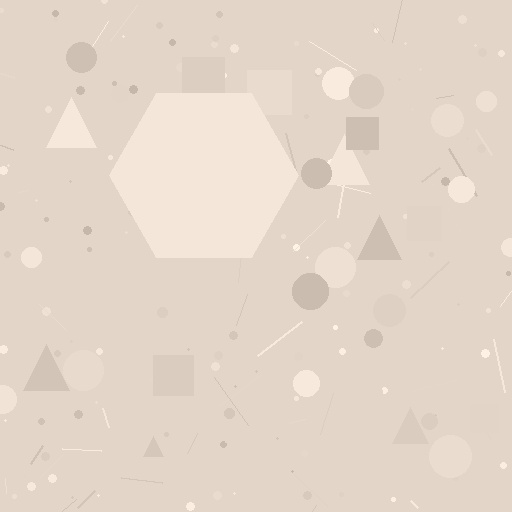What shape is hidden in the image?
A hexagon is hidden in the image.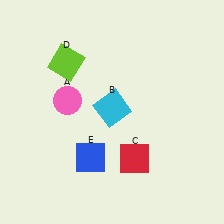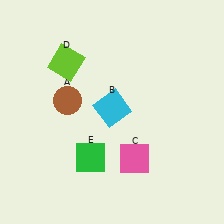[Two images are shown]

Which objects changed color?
A changed from pink to brown. C changed from red to pink. E changed from blue to green.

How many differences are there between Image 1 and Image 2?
There are 3 differences between the two images.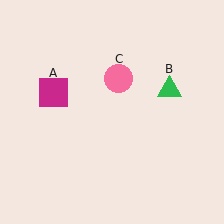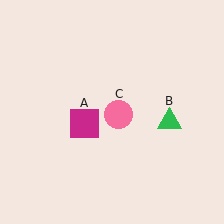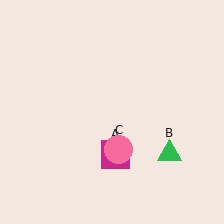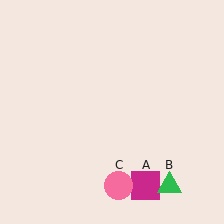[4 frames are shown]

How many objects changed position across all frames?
3 objects changed position: magenta square (object A), green triangle (object B), pink circle (object C).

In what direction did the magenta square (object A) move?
The magenta square (object A) moved down and to the right.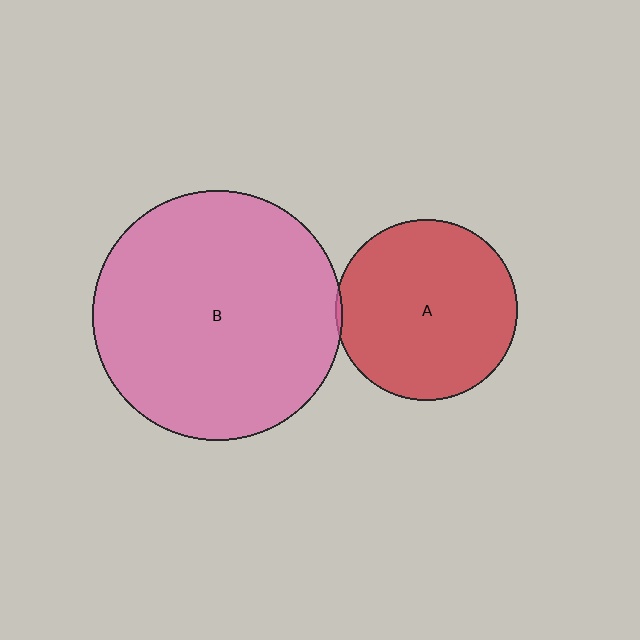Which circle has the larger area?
Circle B (pink).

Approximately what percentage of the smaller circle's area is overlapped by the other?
Approximately 5%.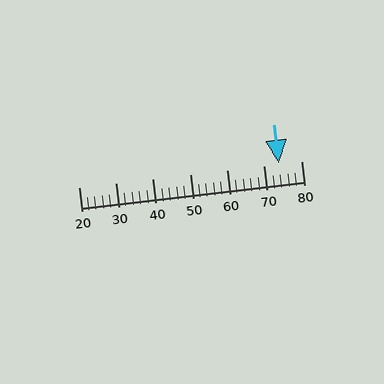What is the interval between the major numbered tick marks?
The major tick marks are spaced 10 units apart.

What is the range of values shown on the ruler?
The ruler shows values from 20 to 80.